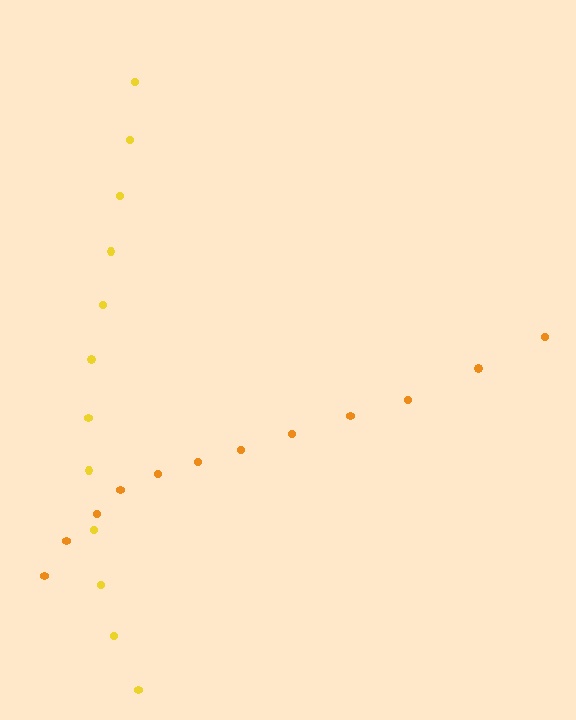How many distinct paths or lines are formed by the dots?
There are 2 distinct paths.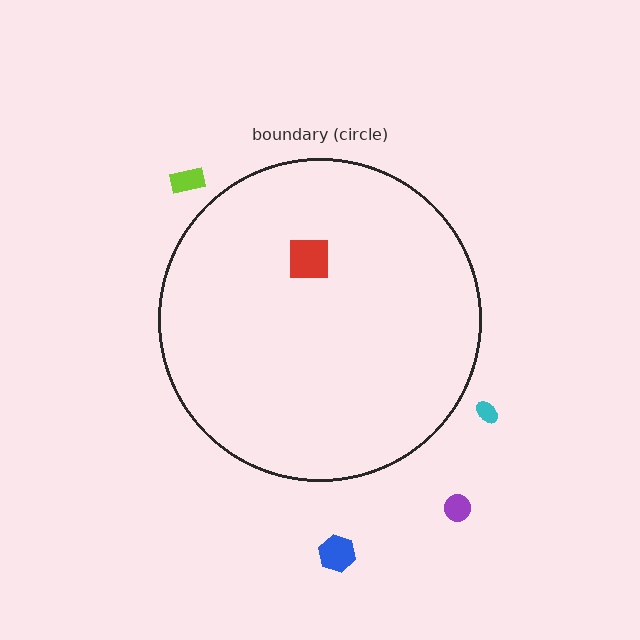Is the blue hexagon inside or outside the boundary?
Outside.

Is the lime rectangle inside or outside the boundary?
Outside.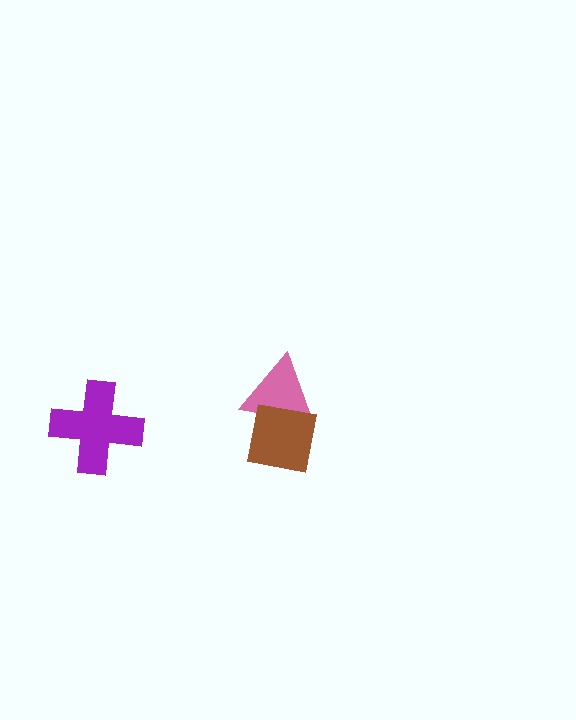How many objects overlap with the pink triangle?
1 object overlaps with the pink triangle.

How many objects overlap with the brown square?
1 object overlaps with the brown square.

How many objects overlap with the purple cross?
0 objects overlap with the purple cross.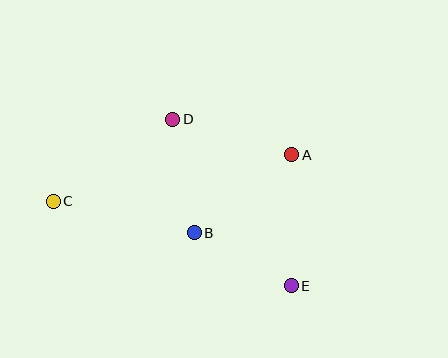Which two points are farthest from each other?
Points C and E are farthest from each other.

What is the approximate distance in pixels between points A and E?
The distance between A and E is approximately 131 pixels.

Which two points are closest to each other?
Points B and E are closest to each other.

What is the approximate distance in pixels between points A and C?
The distance between A and C is approximately 243 pixels.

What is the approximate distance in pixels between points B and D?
The distance between B and D is approximately 116 pixels.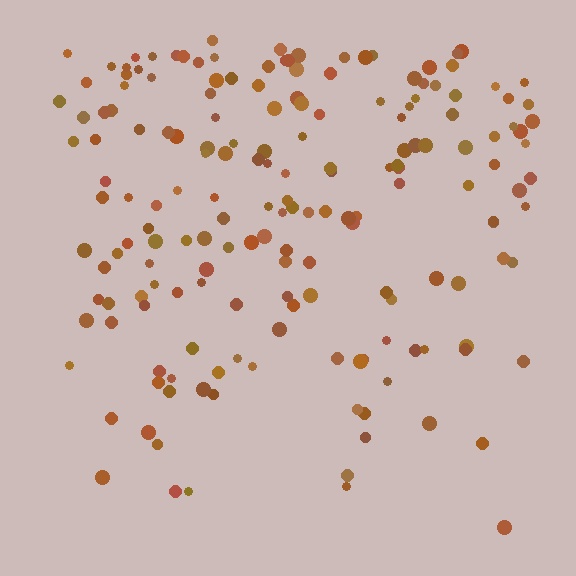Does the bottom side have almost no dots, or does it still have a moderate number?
Still a moderate number, just noticeably fewer than the top.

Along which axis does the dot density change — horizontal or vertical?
Vertical.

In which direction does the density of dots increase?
From bottom to top, with the top side densest.